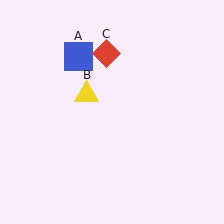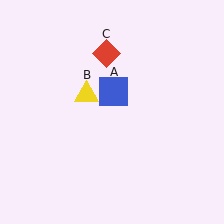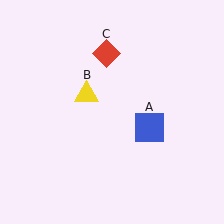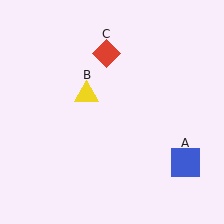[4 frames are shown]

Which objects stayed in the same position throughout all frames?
Yellow triangle (object B) and red diamond (object C) remained stationary.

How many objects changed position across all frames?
1 object changed position: blue square (object A).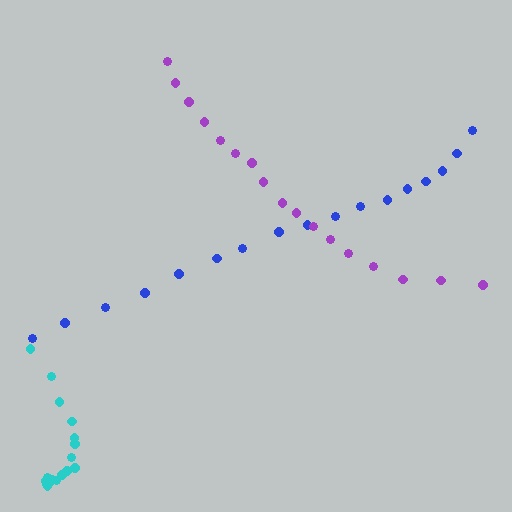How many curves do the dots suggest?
There are 3 distinct paths.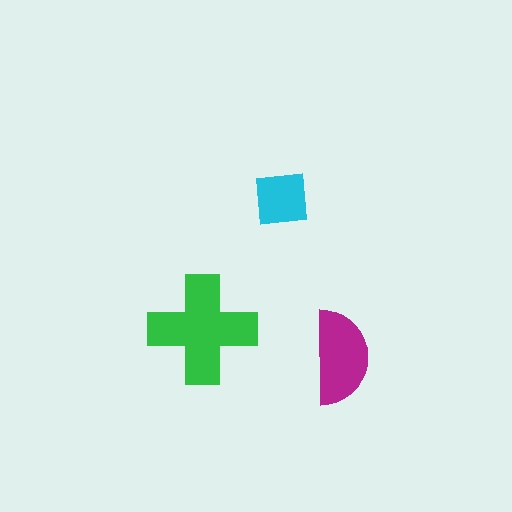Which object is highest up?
The cyan square is topmost.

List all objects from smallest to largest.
The cyan square, the magenta semicircle, the green cross.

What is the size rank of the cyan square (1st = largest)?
3rd.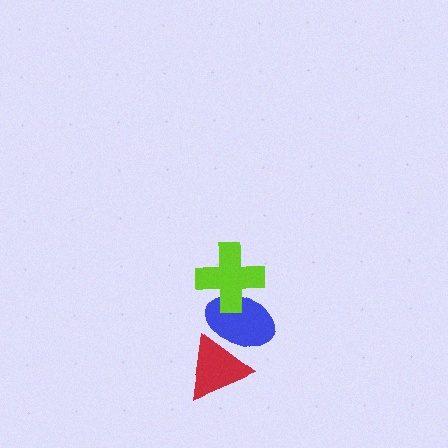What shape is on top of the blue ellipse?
The lime cross is on top of the blue ellipse.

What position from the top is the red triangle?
The red triangle is 3rd from the top.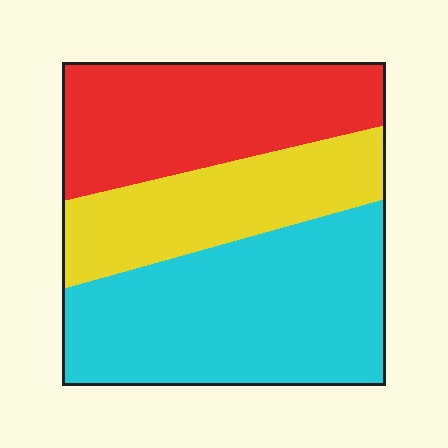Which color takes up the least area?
Yellow, at roughly 25%.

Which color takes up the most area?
Cyan, at roughly 45%.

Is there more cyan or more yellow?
Cyan.